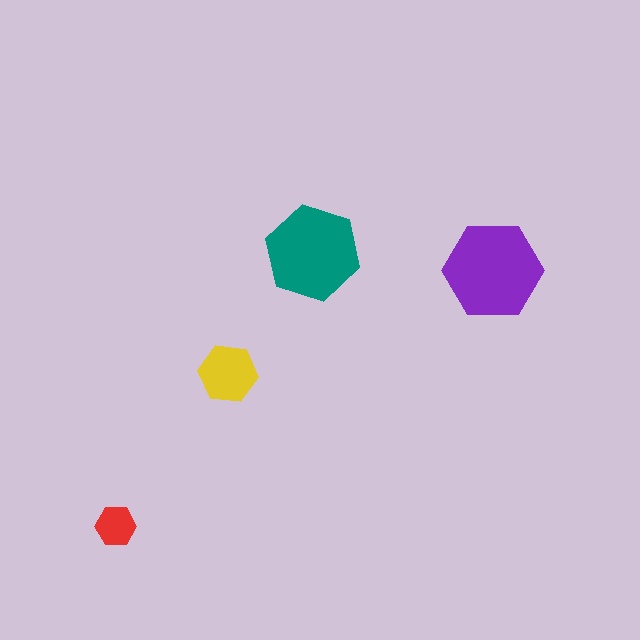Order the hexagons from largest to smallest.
the purple one, the teal one, the yellow one, the red one.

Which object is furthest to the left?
The red hexagon is leftmost.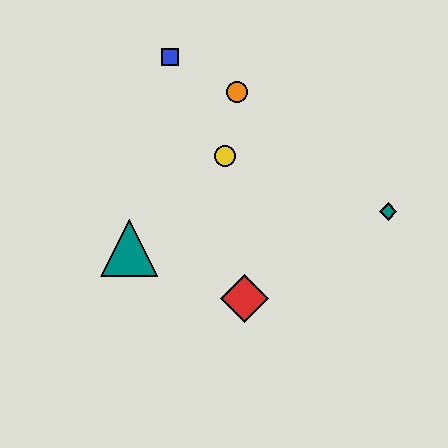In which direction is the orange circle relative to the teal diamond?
The orange circle is to the left of the teal diamond.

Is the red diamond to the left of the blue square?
No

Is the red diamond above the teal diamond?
No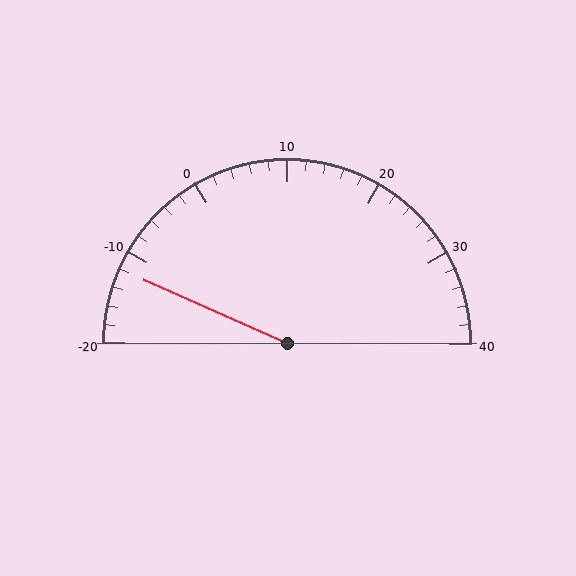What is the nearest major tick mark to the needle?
The nearest major tick mark is -10.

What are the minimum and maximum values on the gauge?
The gauge ranges from -20 to 40.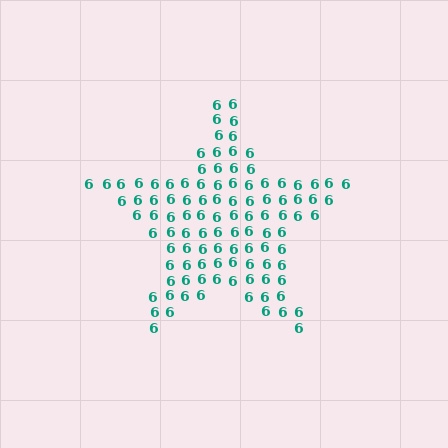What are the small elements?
The small elements are digit 6's.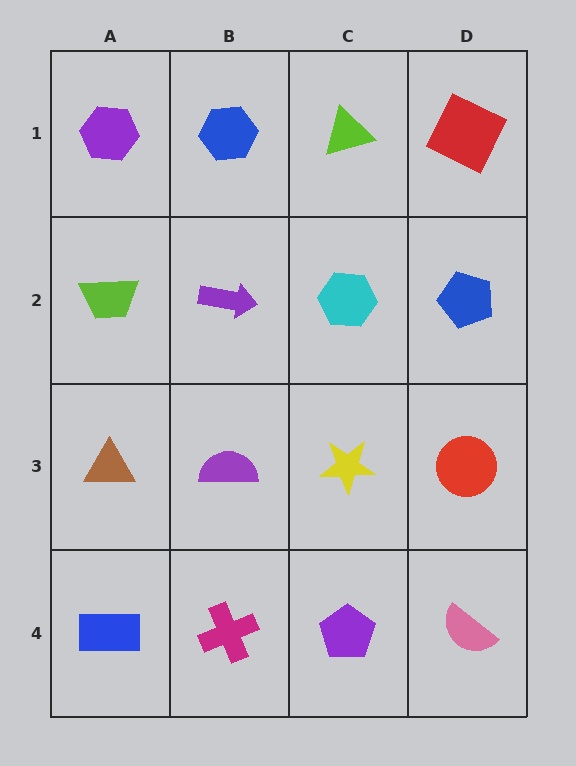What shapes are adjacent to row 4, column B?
A purple semicircle (row 3, column B), a blue rectangle (row 4, column A), a purple pentagon (row 4, column C).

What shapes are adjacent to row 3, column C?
A cyan hexagon (row 2, column C), a purple pentagon (row 4, column C), a purple semicircle (row 3, column B), a red circle (row 3, column D).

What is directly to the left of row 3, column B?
A brown triangle.